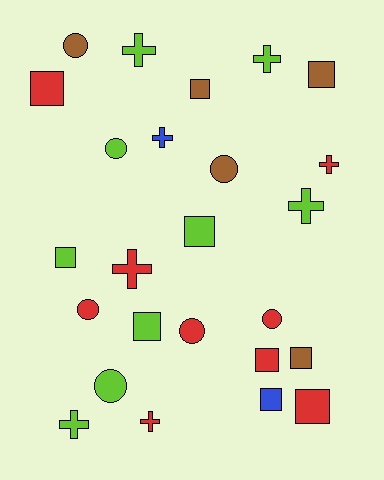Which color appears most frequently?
Red, with 9 objects.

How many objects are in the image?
There are 25 objects.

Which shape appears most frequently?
Square, with 10 objects.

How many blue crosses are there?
There is 1 blue cross.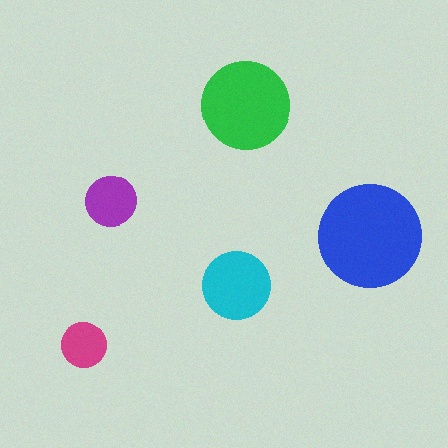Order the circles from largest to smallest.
the blue one, the green one, the cyan one, the purple one, the magenta one.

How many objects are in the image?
There are 5 objects in the image.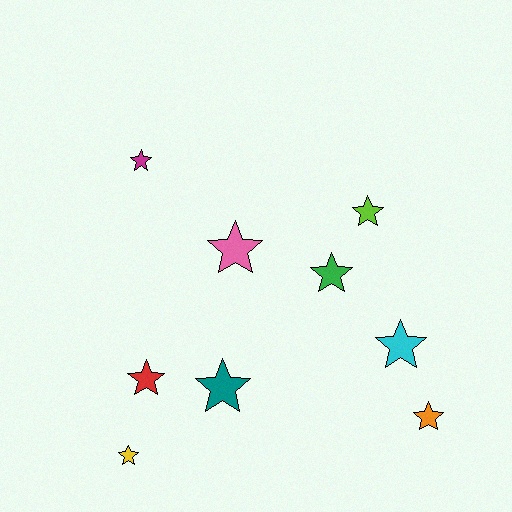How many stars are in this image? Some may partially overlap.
There are 9 stars.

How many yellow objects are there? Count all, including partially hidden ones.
There is 1 yellow object.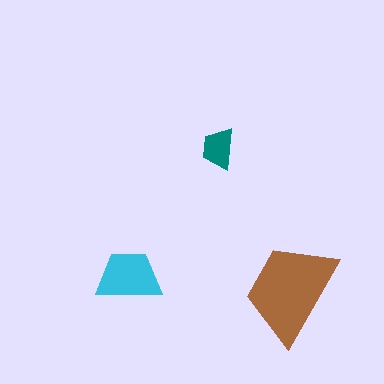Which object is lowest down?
The brown trapezoid is bottommost.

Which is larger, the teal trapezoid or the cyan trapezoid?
The cyan one.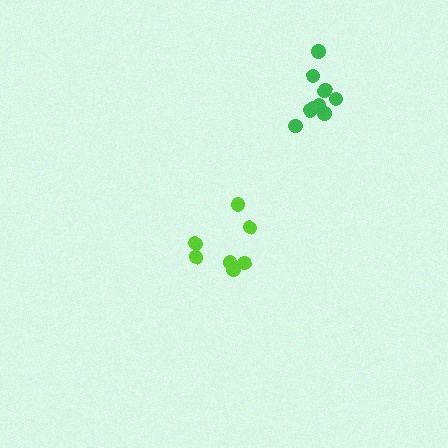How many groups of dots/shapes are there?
There are 2 groups.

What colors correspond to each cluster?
The clusters are colored: green, lime.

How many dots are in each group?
Group 1: 9 dots, Group 2: 7 dots (16 total).